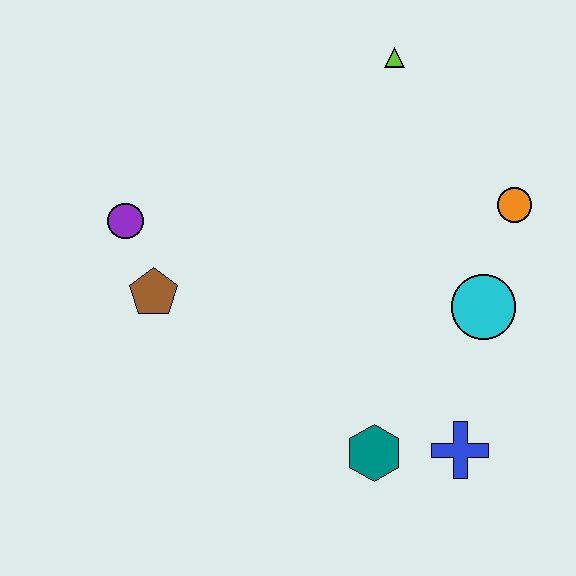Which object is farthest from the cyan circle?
The purple circle is farthest from the cyan circle.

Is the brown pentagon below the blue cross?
No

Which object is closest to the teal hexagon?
The blue cross is closest to the teal hexagon.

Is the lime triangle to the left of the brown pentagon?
No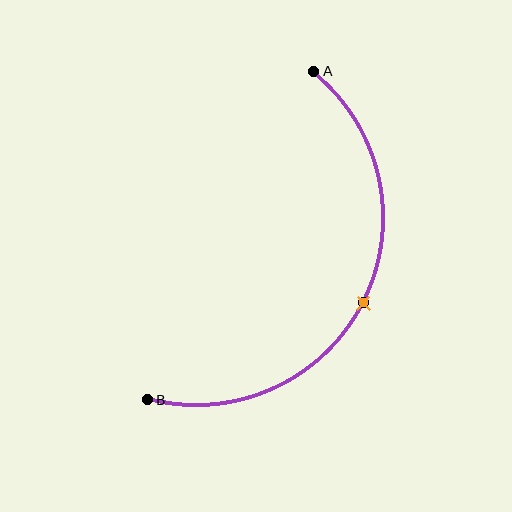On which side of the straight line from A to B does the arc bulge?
The arc bulges to the right of the straight line connecting A and B.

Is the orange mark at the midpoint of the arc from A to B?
Yes. The orange mark lies on the arc at equal arc-length from both A and B — it is the arc midpoint.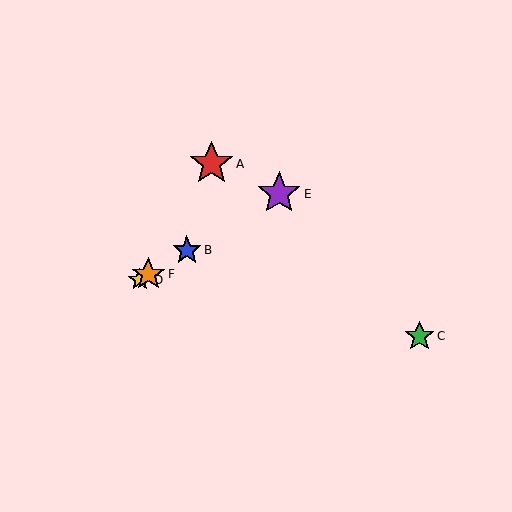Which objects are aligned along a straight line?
Objects B, D, E, F are aligned along a straight line.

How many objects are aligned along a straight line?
4 objects (B, D, E, F) are aligned along a straight line.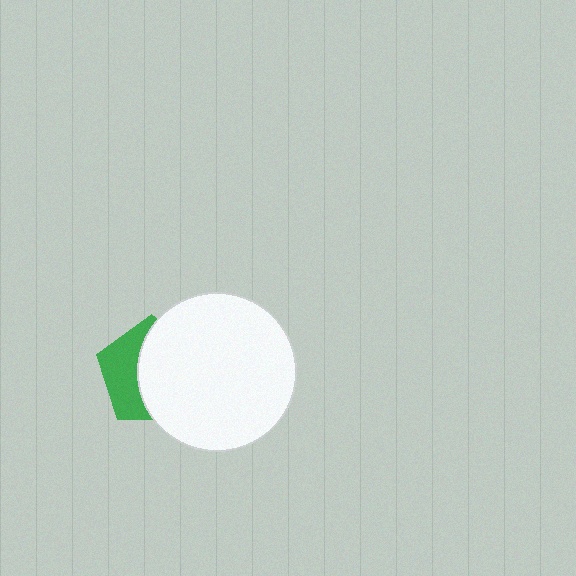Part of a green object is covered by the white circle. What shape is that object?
It is a pentagon.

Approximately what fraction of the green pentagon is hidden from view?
Roughly 61% of the green pentagon is hidden behind the white circle.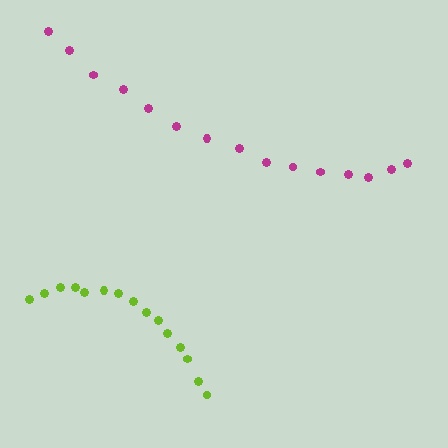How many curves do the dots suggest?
There are 2 distinct paths.